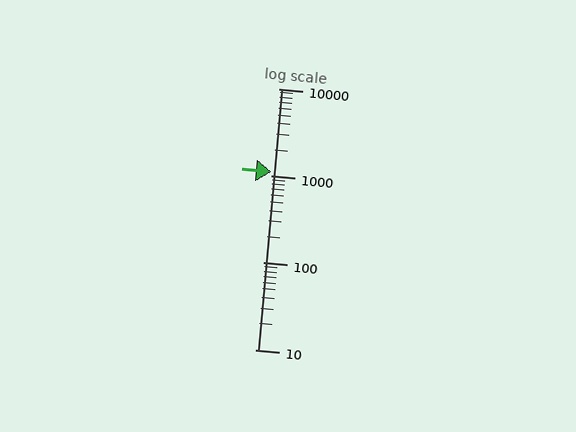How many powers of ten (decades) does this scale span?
The scale spans 3 decades, from 10 to 10000.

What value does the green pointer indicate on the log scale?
The pointer indicates approximately 1100.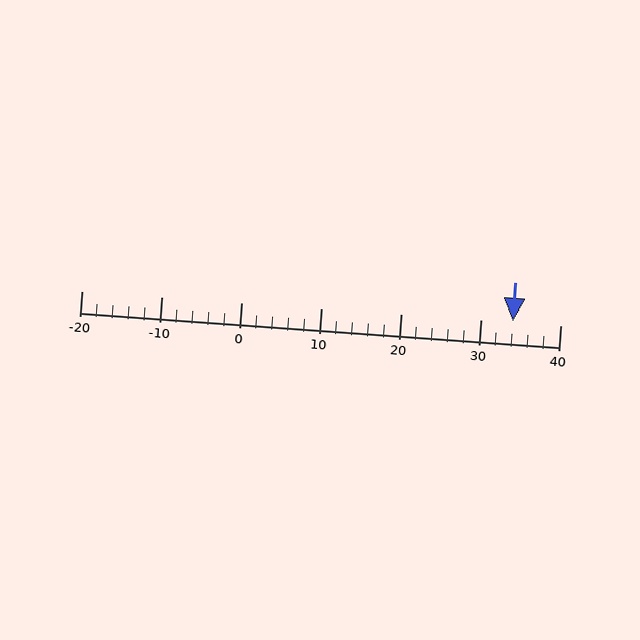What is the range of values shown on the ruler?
The ruler shows values from -20 to 40.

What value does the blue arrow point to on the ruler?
The blue arrow points to approximately 34.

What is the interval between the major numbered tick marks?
The major tick marks are spaced 10 units apart.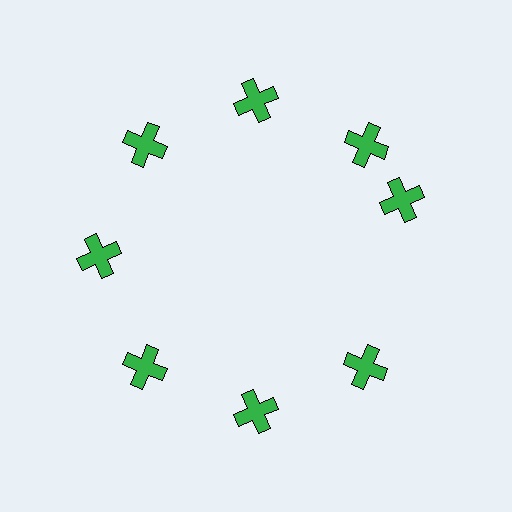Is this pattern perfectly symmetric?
No. The 8 green crosses are arranged in a ring, but one element near the 3 o'clock position is rotated out of alignment along the ring, breaking the 8-fold rotational symmetry.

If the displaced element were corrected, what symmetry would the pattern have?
It would have 8-fold rotational symmetry — the pattern would map onto itself every 45 degrees.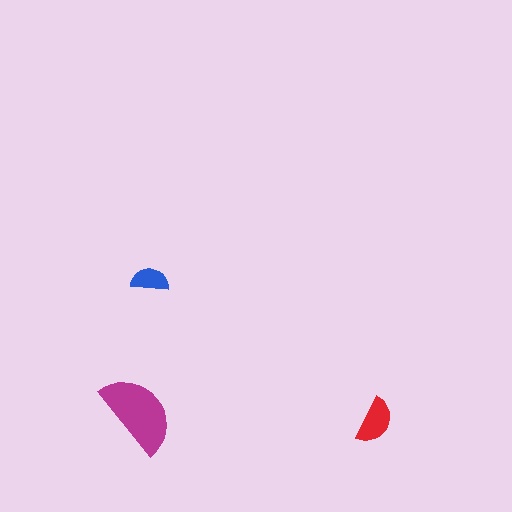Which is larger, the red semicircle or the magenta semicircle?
The magenta one.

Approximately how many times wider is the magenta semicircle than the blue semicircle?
About 2 times wider.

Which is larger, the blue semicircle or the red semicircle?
The red one.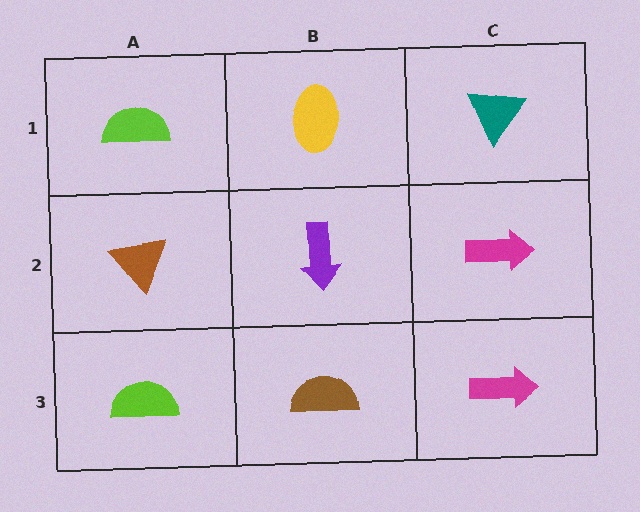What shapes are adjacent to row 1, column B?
A purple arrow (row 2, column B), a lime semicircle (row 1, column A), a teal triangle (row 1, column C).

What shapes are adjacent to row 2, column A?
A lime semicircle (row 1, column A), a lime semicircle (row 3, column A), a purple arrow (row 2, column B).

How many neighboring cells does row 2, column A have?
3.